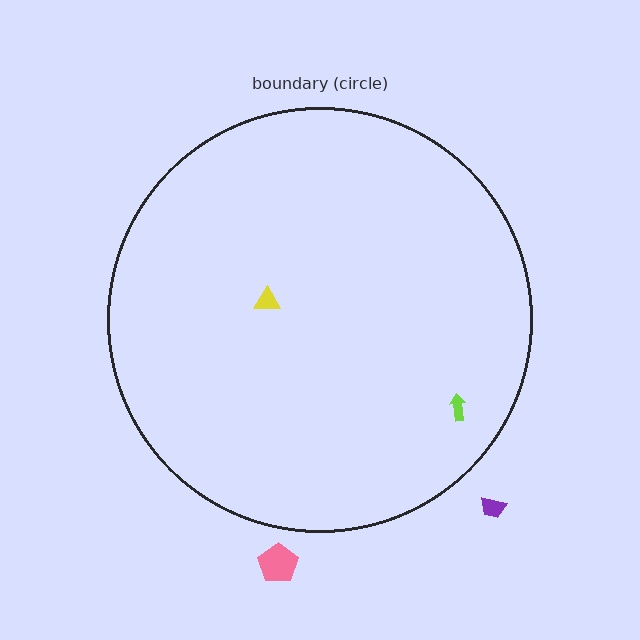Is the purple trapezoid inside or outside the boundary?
Outside.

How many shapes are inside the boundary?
2 inside, 2 outside.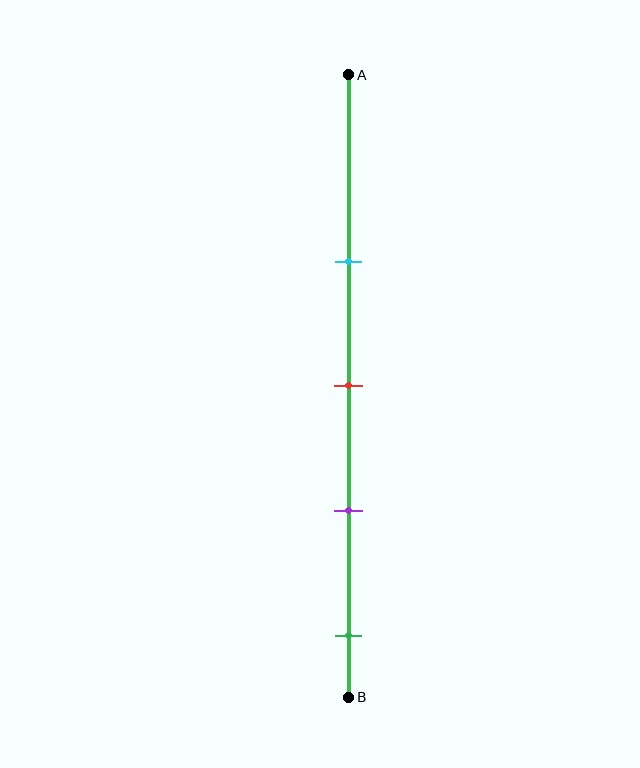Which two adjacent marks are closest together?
The red and purple marks are the closest adjacent pair.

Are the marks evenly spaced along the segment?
Yes, the marks are approximately evenly spaced.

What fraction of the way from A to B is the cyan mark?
The cyan mark is approximately 30% (0.3) of the way from A to B.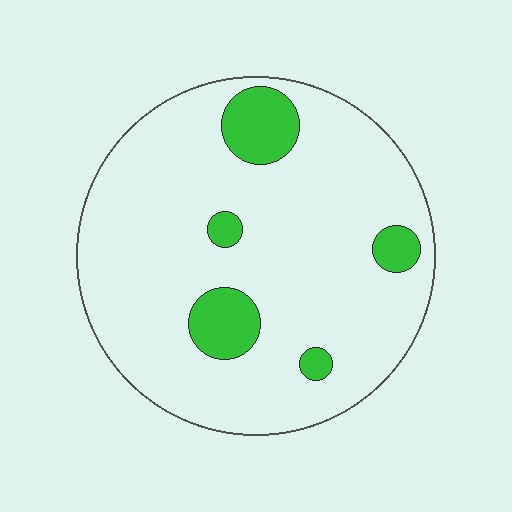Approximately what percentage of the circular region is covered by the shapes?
Approximately 15%.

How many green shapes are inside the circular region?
5.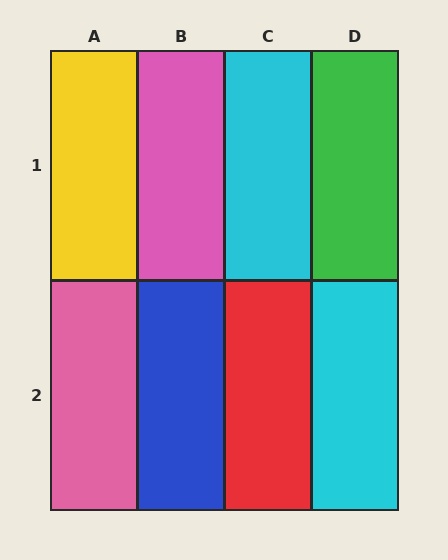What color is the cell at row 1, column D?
Green.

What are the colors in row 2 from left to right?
Pink, blue, red, cyan.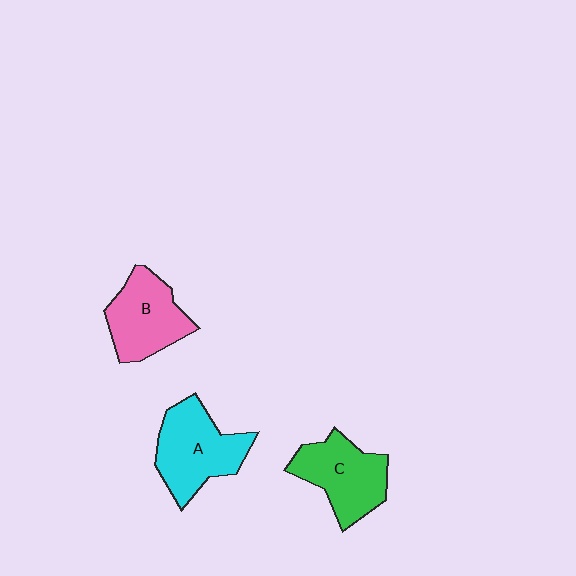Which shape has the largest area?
Shape A (cyan).